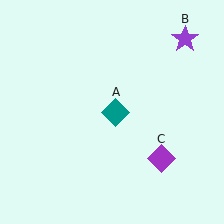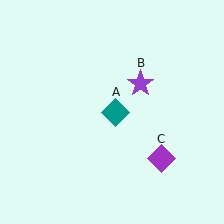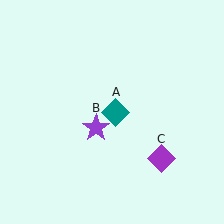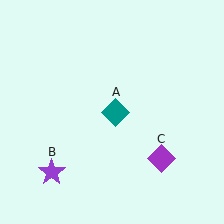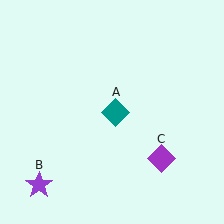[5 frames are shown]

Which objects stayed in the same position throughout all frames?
Teal diamond (object A) and purple diamond (object C) remained stationary.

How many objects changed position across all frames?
1 object changed position: purple star (object B).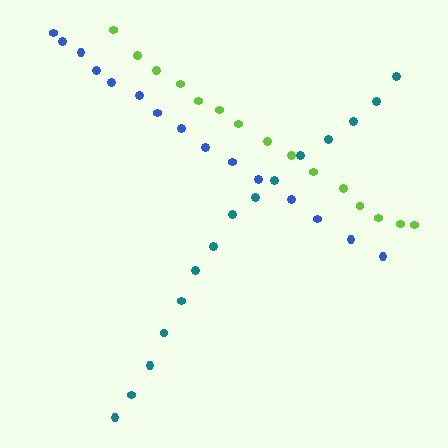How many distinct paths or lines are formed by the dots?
There are 3 distinct paths.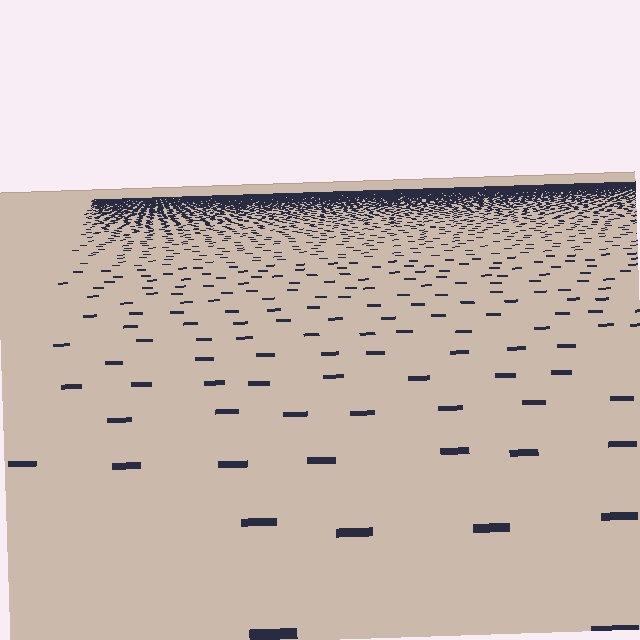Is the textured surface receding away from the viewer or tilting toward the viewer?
The surface is receding away from the viewer. Texture elements get smaller and denser toward the top.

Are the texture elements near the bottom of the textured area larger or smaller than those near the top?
Larger. Near the bottom, elements are closer to the viewer and appear at a bigger on-screen size.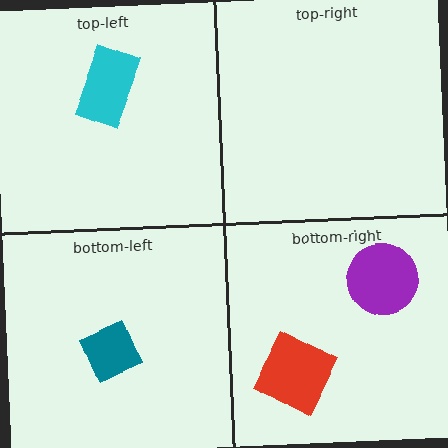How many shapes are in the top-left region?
1.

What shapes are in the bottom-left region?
The teal diamond.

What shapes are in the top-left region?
The cyan rectangle.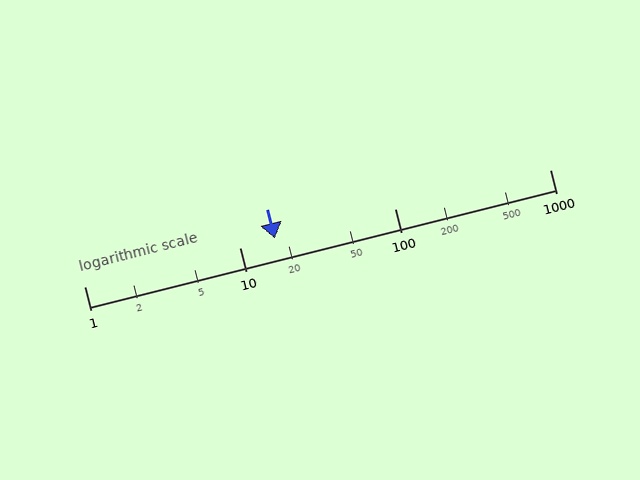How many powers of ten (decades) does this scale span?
The scale spans 3 decades, from 1 to 1000.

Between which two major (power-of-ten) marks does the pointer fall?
The pointer is between 10 and 100.